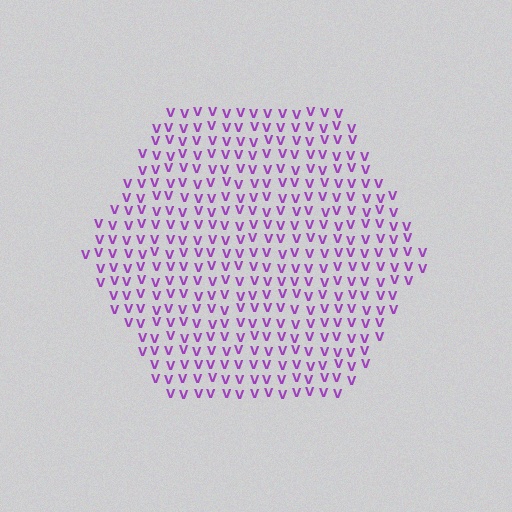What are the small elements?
The small elements are letter V's.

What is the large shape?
The large shape is a hexagon.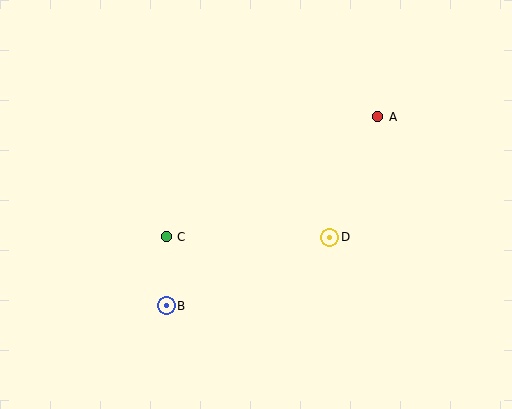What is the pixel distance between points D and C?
The distance between D and C is 163 pixels.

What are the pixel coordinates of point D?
Point D is at (330, 237).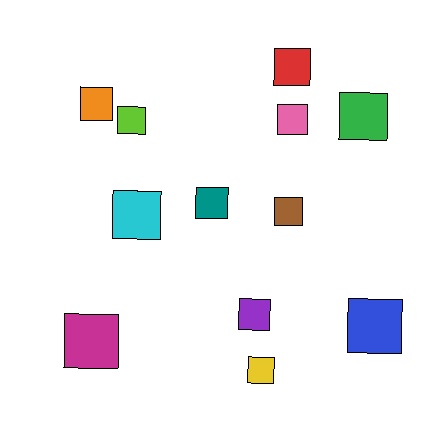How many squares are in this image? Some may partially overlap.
There are 12 squares.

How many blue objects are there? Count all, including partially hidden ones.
There is 1 blue object.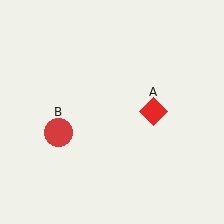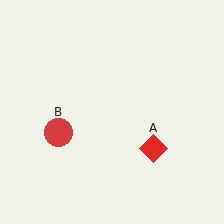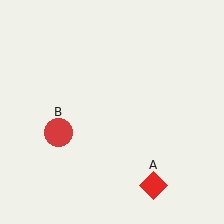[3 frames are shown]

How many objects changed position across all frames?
1 object changed position: red diamond (object A).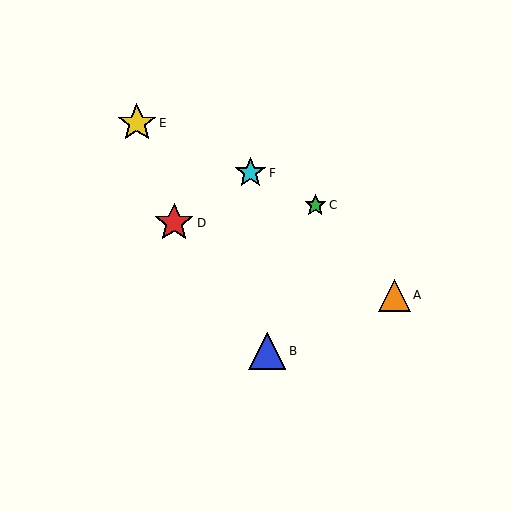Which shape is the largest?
The red star (labeled D) is the largest.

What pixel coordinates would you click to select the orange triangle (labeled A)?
Click at (394, 296) to select the orange triangle A.